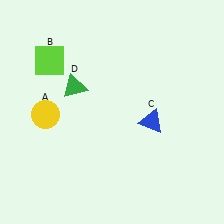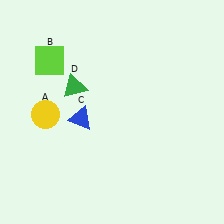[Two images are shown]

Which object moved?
The blue triangle (C) moved left.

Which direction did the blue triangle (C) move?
The blue triangle (C) moved left.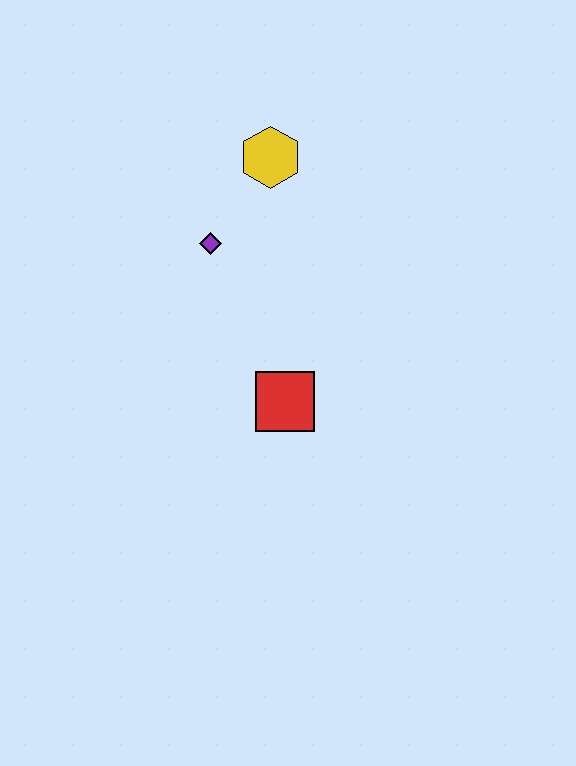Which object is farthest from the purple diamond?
The red square is farthest from the purple diamond.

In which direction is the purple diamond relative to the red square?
The purple diamond is above the red square.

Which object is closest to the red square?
The purple diamond is closest to the red square.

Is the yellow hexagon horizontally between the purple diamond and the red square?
Yes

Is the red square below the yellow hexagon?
Yes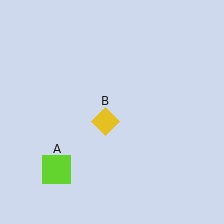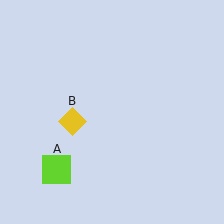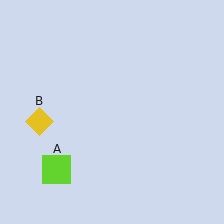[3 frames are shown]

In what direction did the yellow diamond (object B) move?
The yellow diamond (object B) moved left.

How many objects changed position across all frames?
1 object changed position: yellow diamond (object B).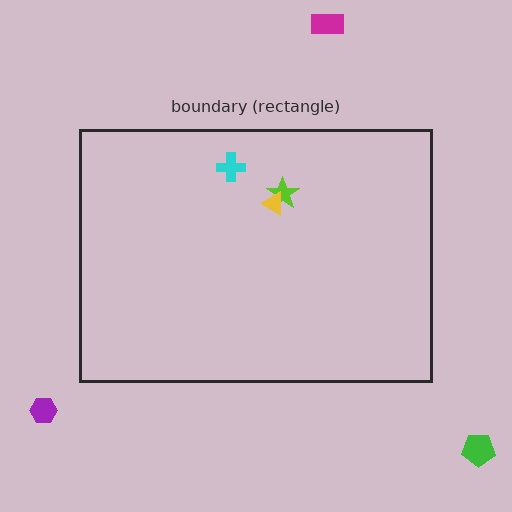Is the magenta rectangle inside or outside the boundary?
Outside.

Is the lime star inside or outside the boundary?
Inside.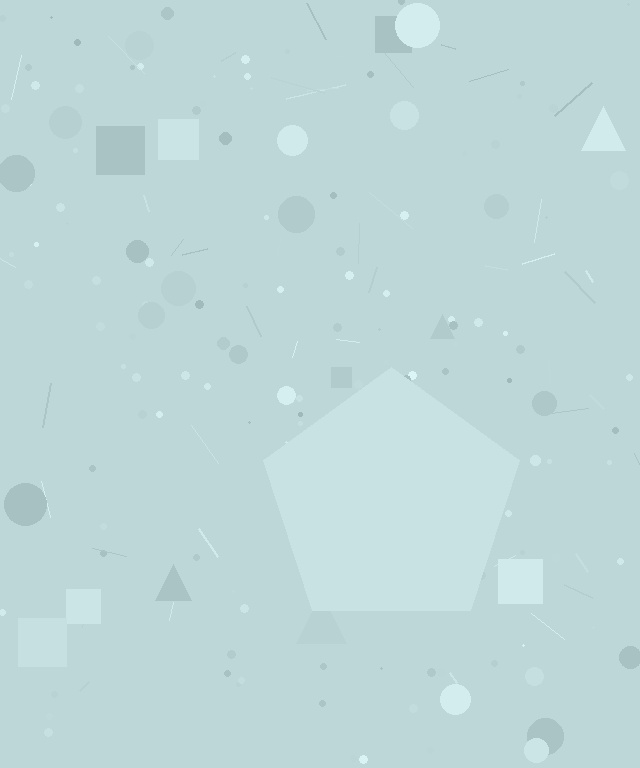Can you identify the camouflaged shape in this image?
The camouflaged shape is a pentagon.